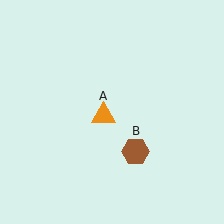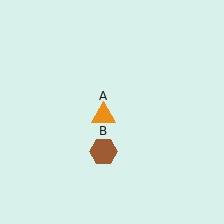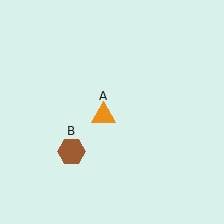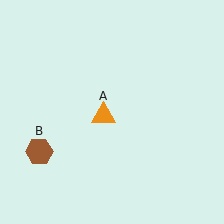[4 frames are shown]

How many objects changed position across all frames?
1 object changed position: brown hexagon (object B).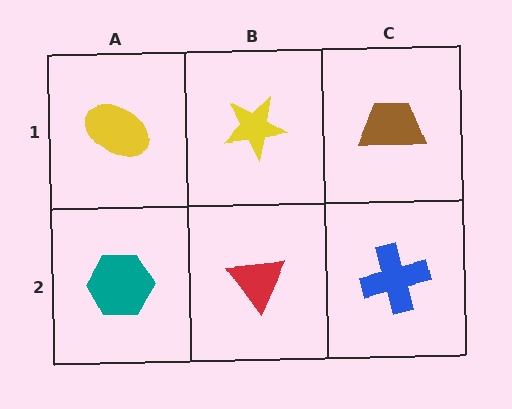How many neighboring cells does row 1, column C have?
2.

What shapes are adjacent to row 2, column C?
A brown trapezoid (row 1, column C), a red triangle (row 2, column B).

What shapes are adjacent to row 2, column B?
A yellow star (row 1, column B), a teal hexagon (row 2, column A), a blue cross (row 2, column C).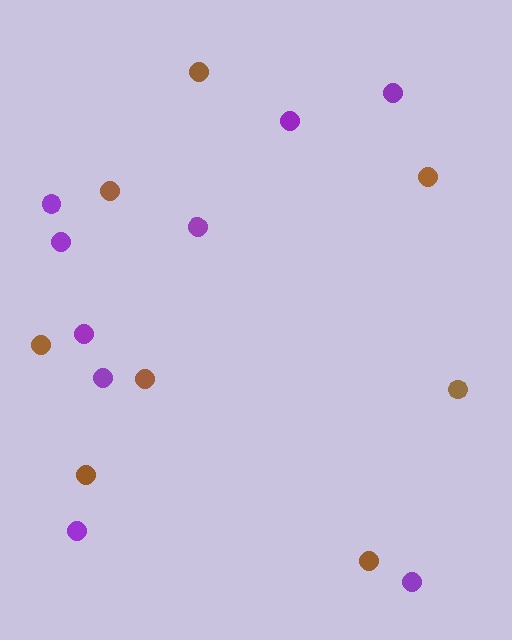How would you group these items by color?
There are 2 groups: one group of purple circles (9) and one group of brown circles (8).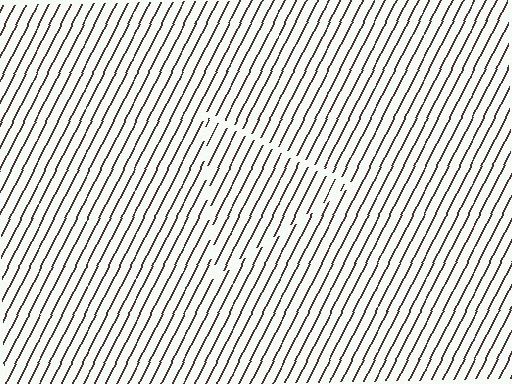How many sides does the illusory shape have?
3 sides — the line-ends trace a triangle.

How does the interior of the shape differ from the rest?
The interior of the shape contains the same grating, shifted by half a period — the contour is defined by the phase discontinuity where line-ends from the inner and outer gratings abut.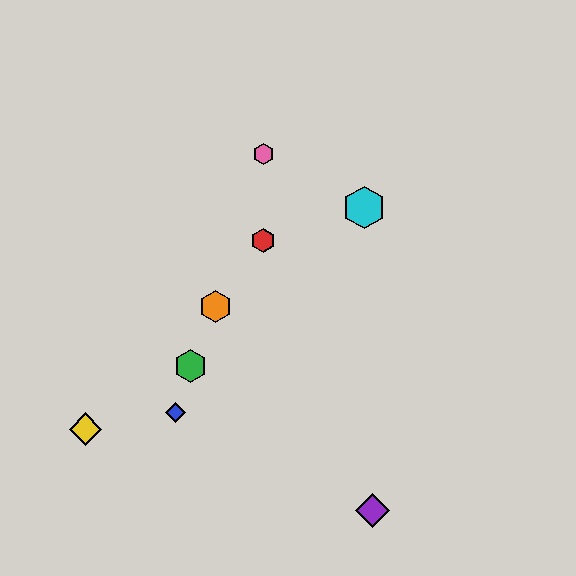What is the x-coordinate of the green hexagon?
The green hexagon is at x≈190.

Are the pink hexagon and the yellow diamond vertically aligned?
No, the pink hexagon is at x≈263 and the yellow diamond is at x≈86.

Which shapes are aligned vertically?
The red hexagon, the pink hexagon are aligned vertically.